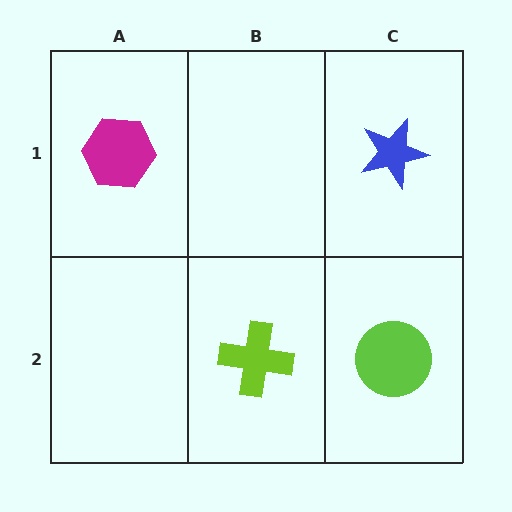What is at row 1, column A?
A magenta hexagon.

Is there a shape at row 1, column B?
No, that cell is empty.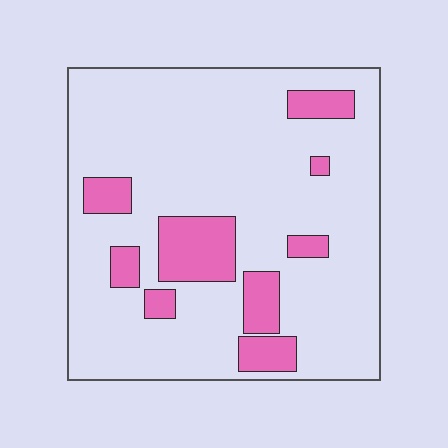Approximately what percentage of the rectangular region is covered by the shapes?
Approximately 15%.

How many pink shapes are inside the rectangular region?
9.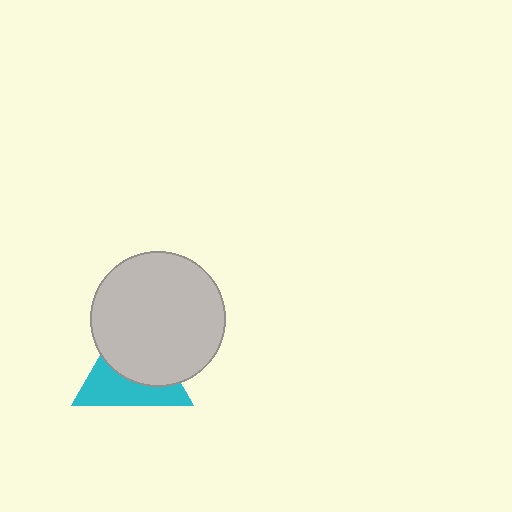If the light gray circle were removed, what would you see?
You would see the complete cyan triangle.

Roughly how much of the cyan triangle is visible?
A small part of it is visible (roughly 45%).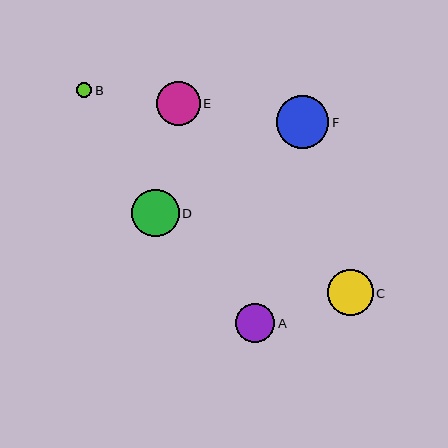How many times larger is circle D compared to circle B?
Circle D is approximately 3.1 times the size of circle B.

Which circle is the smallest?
Circle B is the smallest with a size of approximately 15 pixels.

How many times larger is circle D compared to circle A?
Circle D is approximately 1.2 times the size of circle A.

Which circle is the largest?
Circle F is the largest with a size of approximately 52 pixels.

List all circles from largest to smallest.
From largest to smallest: F, D, C, E, A, B.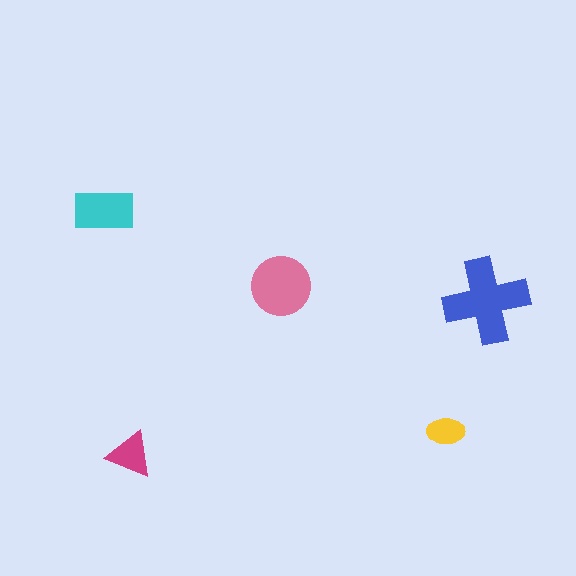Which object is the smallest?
The yellow ellipse.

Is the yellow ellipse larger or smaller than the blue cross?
Smaller.